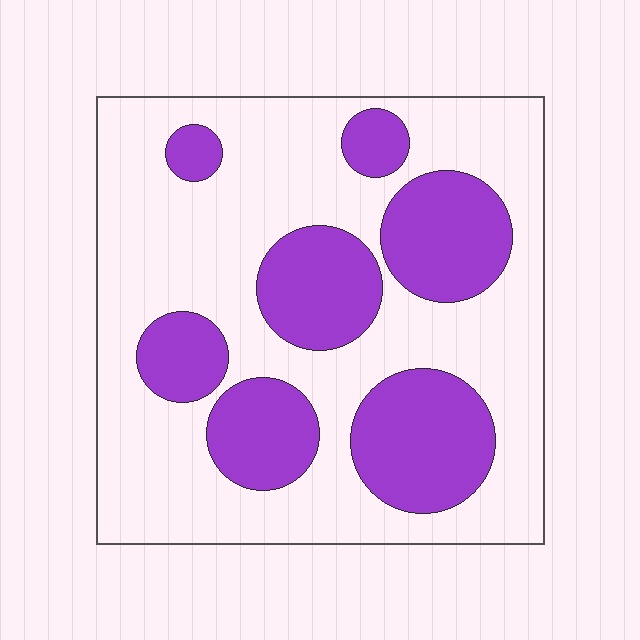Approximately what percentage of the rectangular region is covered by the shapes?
Approximately 35%.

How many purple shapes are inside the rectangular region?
7.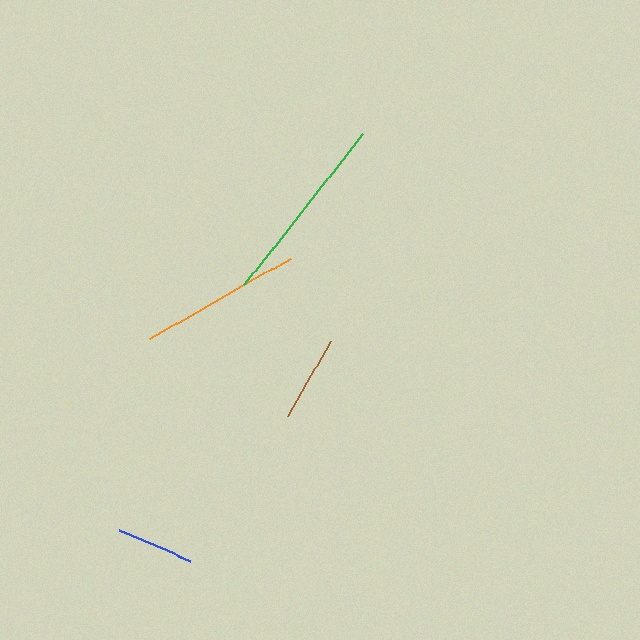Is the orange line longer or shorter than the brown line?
The orange line is longer than the brown line.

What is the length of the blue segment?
The blue segment is approximately 77 pixels long.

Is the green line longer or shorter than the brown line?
The green line is longer than the brown line.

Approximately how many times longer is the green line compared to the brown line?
The green line is approximately 2.2 times the length of the brown line.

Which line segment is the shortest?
The blue line is the shortest at approximately 77 pixels.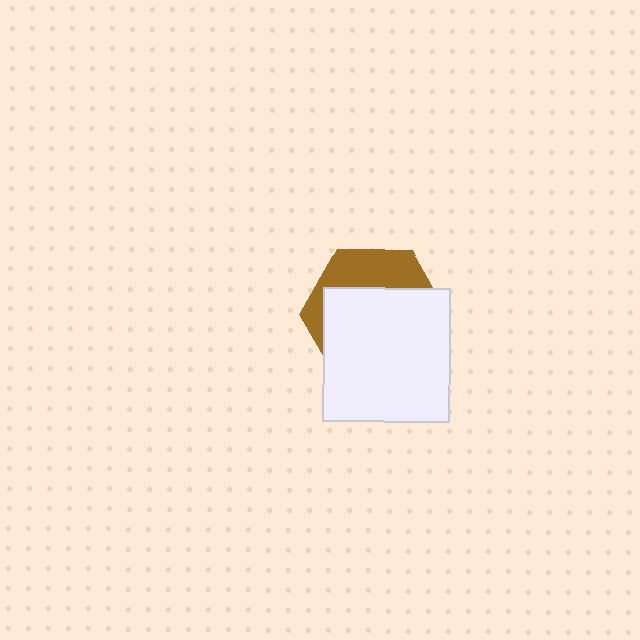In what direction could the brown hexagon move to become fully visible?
The brown hexagon could move up. That would shift it out from behind the white rectangle entirely.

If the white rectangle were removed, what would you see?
You would see the complete brown hexagon.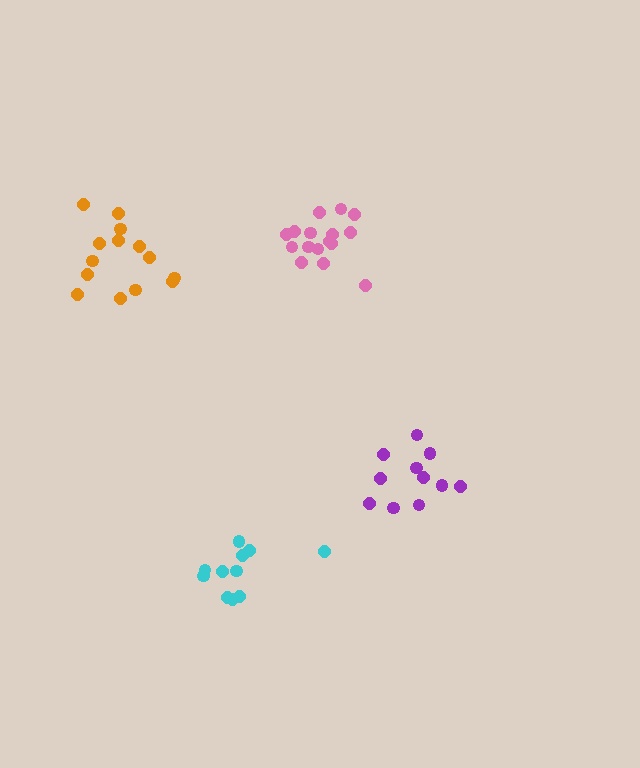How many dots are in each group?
Group 1: 16 dots, Group 2: 11 dots, Group 3: 11 dots, Group 4: 14 dots (52 total).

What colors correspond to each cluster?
The clusters are colored: pink, purple, cyan, orange.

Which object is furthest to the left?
The orange cluster is leftmost.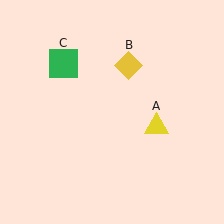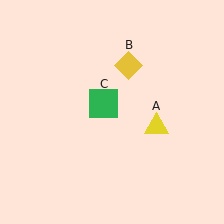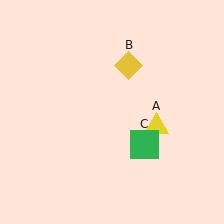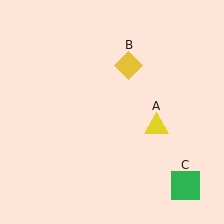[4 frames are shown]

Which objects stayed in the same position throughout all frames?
Yellow triangle (object A) and yellow diamond (object B) remained stationary.